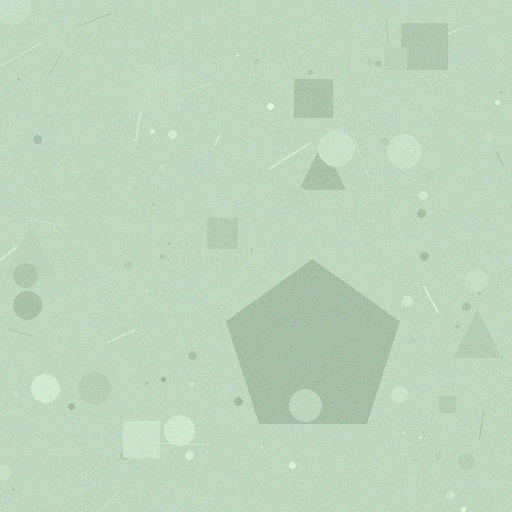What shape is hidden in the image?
A pentagon is hidden in the image.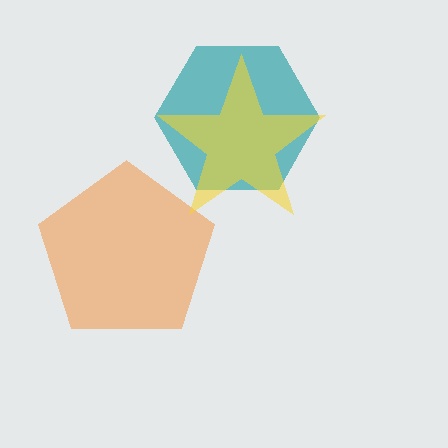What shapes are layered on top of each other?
The layered shapes are: an orange pentagon, a teal hexagon, a yellow star.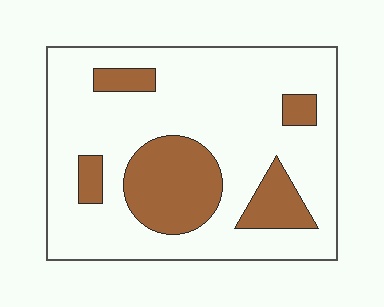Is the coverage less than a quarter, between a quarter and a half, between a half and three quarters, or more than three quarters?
Less than a quarter.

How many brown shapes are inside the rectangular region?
5.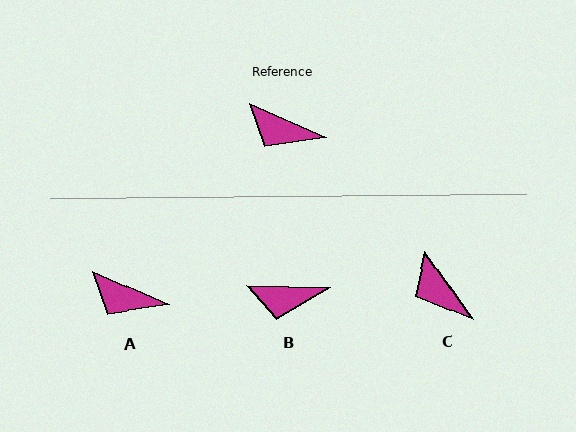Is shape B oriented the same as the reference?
No, it is off by about 22 degrees.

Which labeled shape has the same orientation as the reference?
A.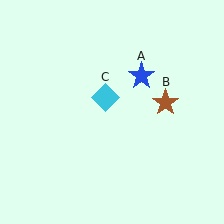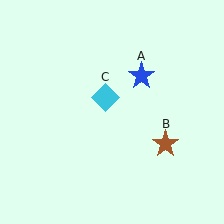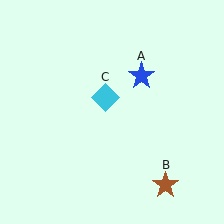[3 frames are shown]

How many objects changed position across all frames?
1 object changed position: brown star (object B).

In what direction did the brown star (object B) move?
The brown star (object B) moved down.